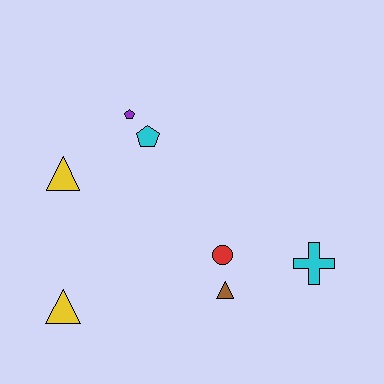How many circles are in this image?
There is 1 circle.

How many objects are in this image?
There are 7 objects.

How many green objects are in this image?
There are no green objects.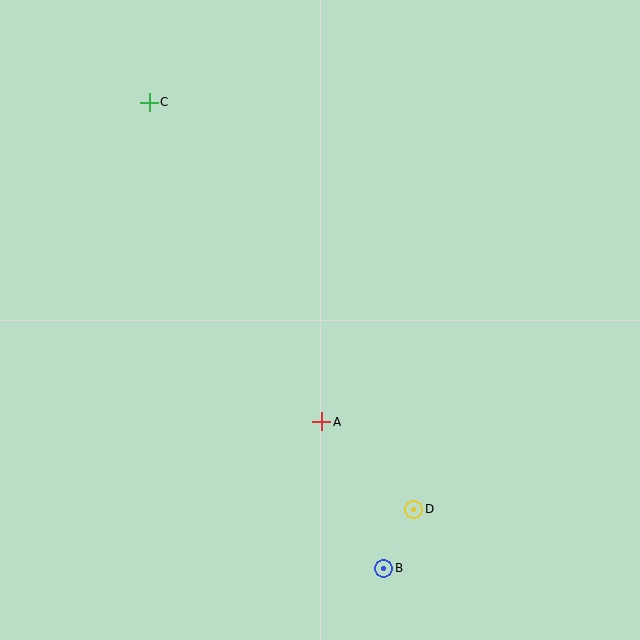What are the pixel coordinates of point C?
Point C is at (149, 102).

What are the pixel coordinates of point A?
Point A is at (322, 422).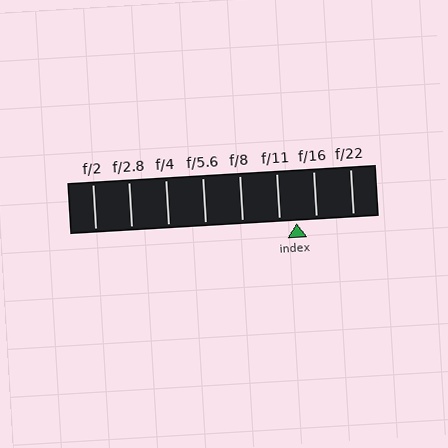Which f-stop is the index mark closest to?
The index mark is closest to f/11.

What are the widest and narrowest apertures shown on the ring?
The widest aperture shown is f/2 and the narrowest is f/22.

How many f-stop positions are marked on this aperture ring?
There are 8 f-stop positions marked.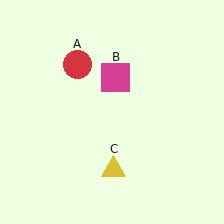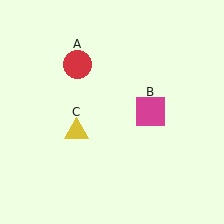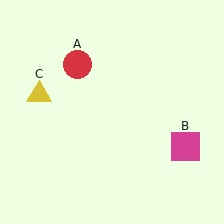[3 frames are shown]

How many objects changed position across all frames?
2 objects changed position: magenta square (object B), yellow triangle (object C).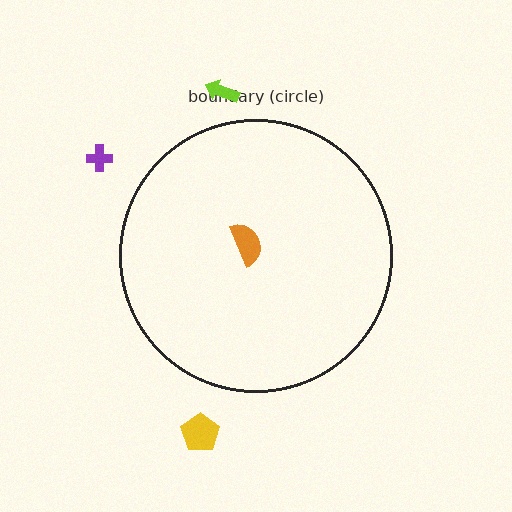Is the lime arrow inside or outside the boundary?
Outside.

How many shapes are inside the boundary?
1 inside, 3 outside.